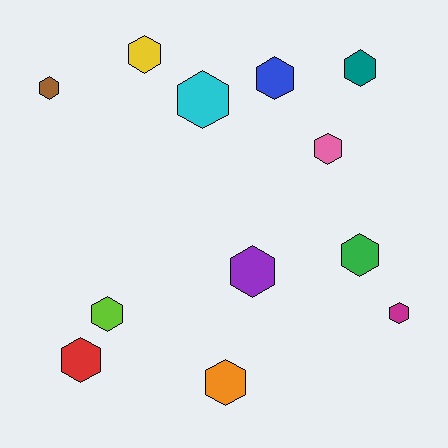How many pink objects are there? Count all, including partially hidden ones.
There is 1 pink object.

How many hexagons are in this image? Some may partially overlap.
There are 12 hexagons.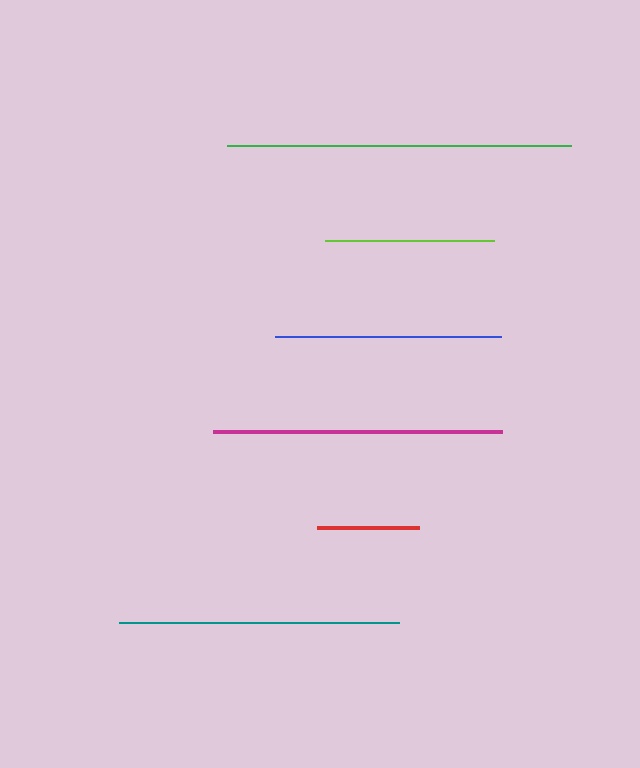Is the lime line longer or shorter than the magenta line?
The magenta line is longer than the lime line.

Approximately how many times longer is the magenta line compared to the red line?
The magenta line is approximately 2.8 times the length of the red line.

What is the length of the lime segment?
The lime segment is approximately 169 pixels long.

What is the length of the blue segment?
The blue segment is approximately 227 pixels long.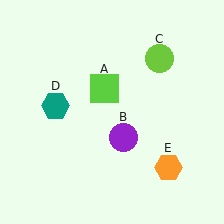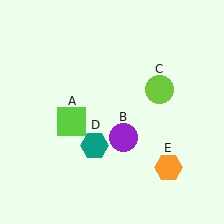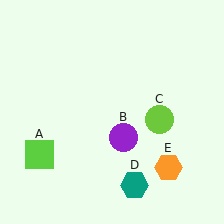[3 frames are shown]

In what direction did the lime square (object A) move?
The lime square (object A) moved down and to the left.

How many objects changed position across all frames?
3 objects changed position: lime square (object A), lime circle (object C), teal hexagon (object D).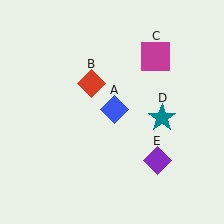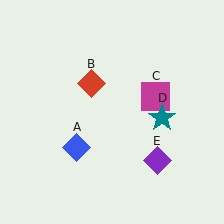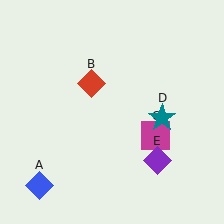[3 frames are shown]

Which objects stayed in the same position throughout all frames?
Red diamond (object B) and teal star (object D) and purple diamond (object E) remained stationary.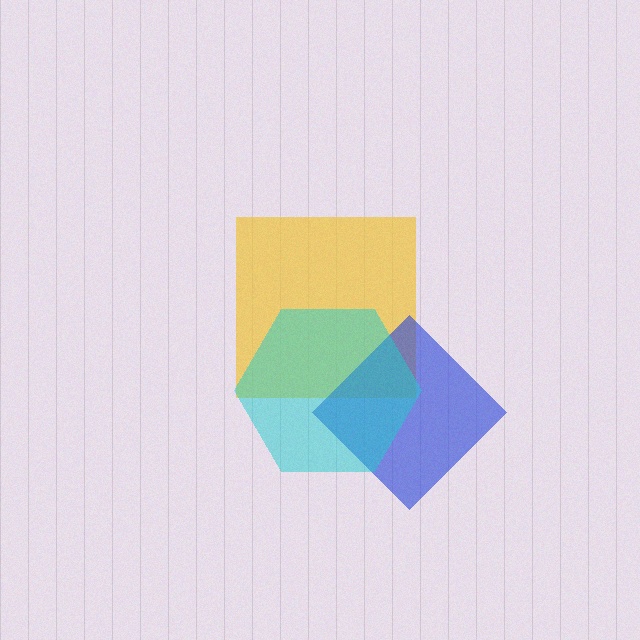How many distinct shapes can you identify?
There are 3 distinct shapes: a yellow square, a blue diamond, a cyan hexagon.